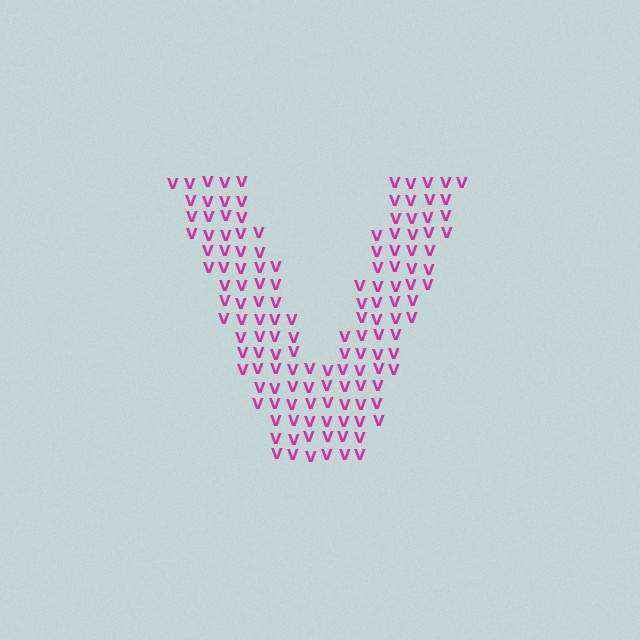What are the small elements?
The small elements are letter V's.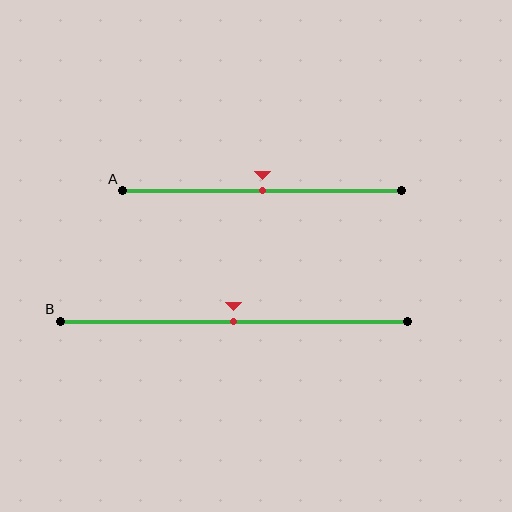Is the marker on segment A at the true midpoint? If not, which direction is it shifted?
Yes, the marker on segment A is at the true midpoint.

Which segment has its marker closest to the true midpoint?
Segment A has its marker closest to the true midpoint.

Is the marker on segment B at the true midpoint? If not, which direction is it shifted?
Yes, the marker on segment B is at the true midpoint.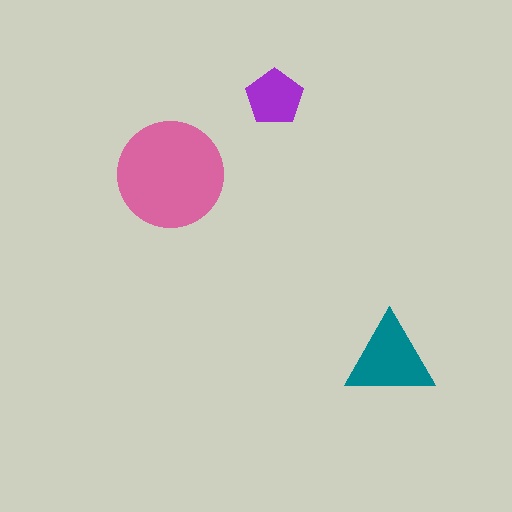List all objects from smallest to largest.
The purple pentagon, the teal triangle, the pink circle.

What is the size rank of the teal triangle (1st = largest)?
2nd.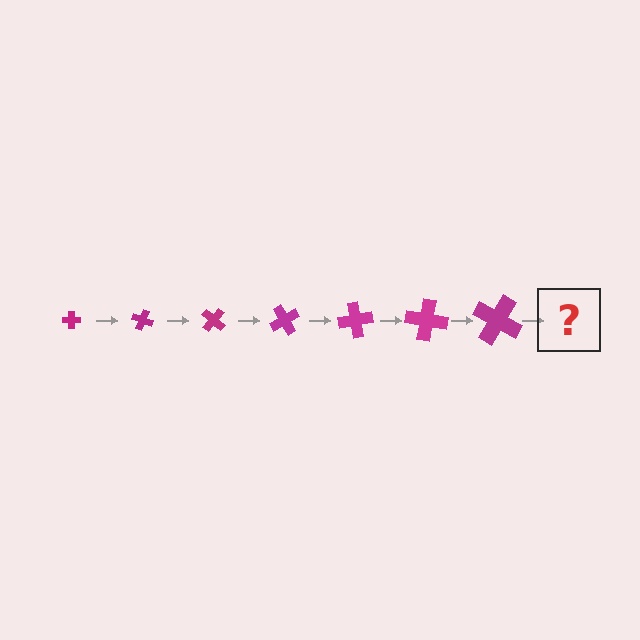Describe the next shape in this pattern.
It should be a cross, larger than the previous one and rotated 140 degrees from the start.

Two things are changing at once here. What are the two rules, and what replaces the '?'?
The two rules are that the cross grows larger each step and it rotates 20 degrees each step. The '?' should be a cross, larger than the previous one and rotated 140 degrees from the start.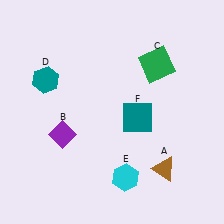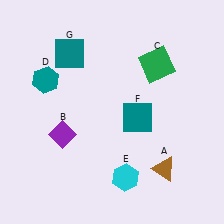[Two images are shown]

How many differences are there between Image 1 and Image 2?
There is 1 difference between the two images.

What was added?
A teal square (G) was added in Image 2.